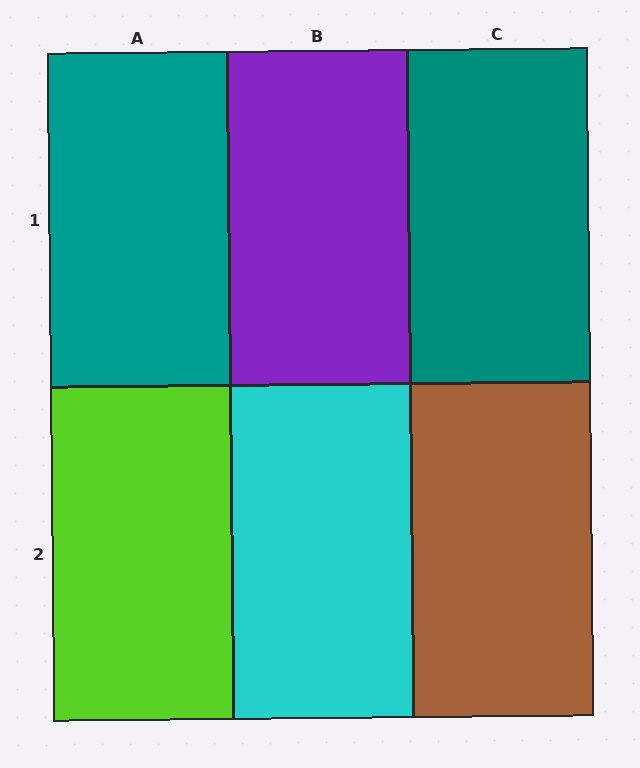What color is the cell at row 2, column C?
Brown.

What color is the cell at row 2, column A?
Lime.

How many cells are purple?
1 cell is purple.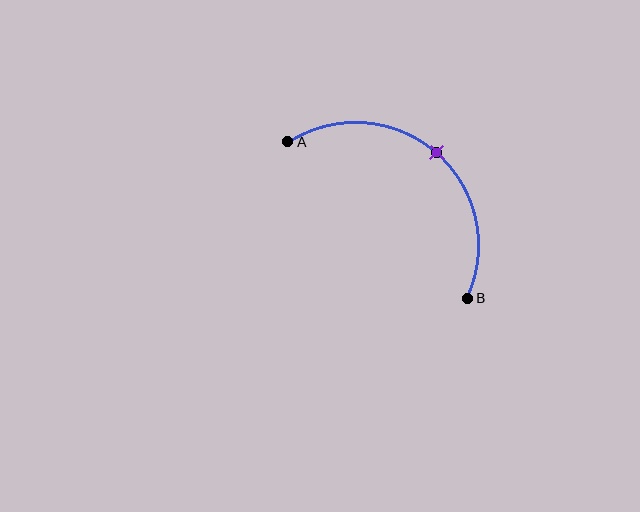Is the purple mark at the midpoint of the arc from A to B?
Yes. The purple mark lies on the arc at equal arc-length from both A and B — it is the arc midpoint.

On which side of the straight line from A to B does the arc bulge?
The arc bulges above and to the right of the straight line connecting A and B.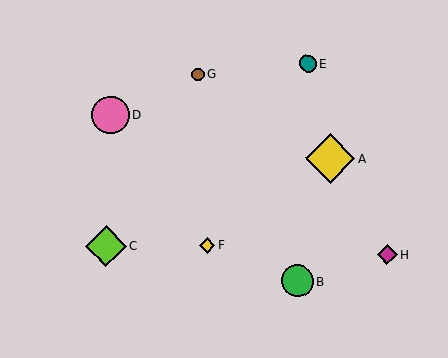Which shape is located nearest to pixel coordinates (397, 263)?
The magenta diamond (labeled H) at (387, 255) is nearest to that location.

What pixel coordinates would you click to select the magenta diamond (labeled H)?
Click at (387, 255) to select the magenta diamond H.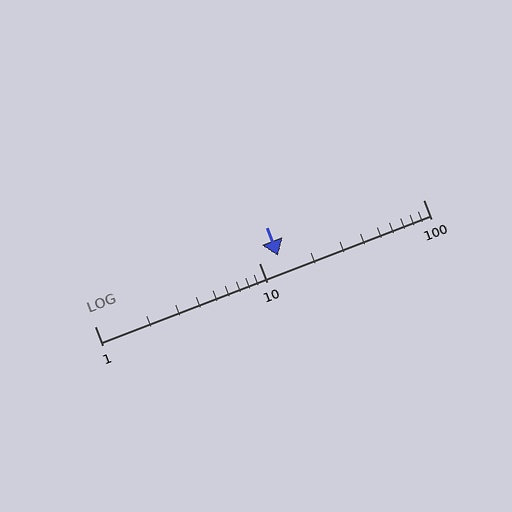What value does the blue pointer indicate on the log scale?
The pointer indicates approximately 13.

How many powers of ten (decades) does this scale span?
The scale spans 2 decades, from 1 to 100.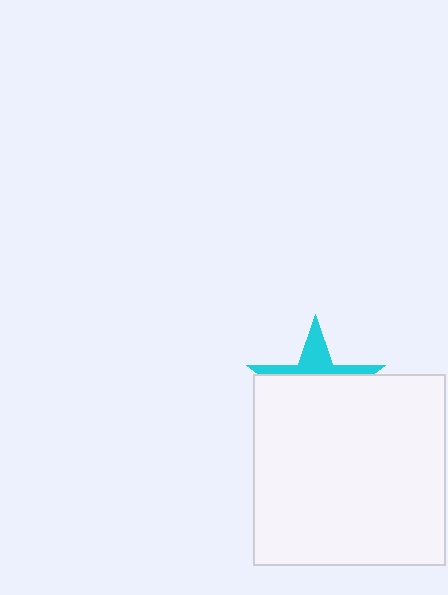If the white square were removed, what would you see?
You would see the complete cyan star.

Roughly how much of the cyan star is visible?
A small part of it is visible (roughly 31%).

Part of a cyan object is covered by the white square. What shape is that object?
It is a star.